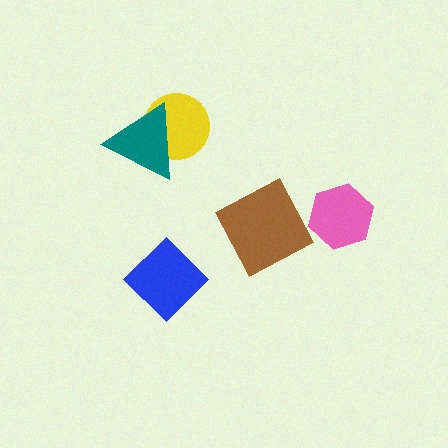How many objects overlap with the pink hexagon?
0 objects overlap with the pink hexagon.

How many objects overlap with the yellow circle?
1 object overlaps with the yellow circle.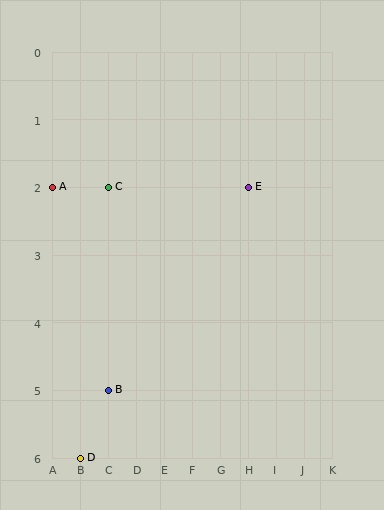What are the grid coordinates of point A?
Point A is at grid coordinates (A, 2).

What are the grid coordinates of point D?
Point D is at grid coordinates (B, 6).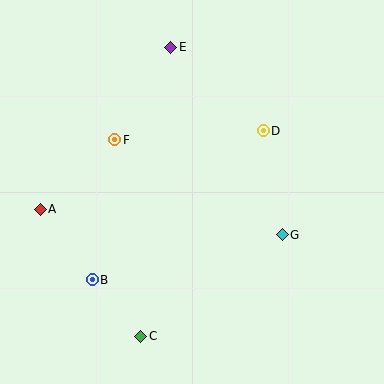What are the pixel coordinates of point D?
Point D is at (263, 131).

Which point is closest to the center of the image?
Point F at (115, 140) is closest to the center.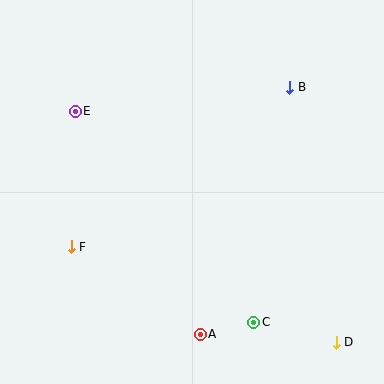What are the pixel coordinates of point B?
Point B is at (290, 87).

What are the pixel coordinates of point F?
Point F is at (71, 247).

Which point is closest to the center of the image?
Point F at (71, 247) is closest to the center.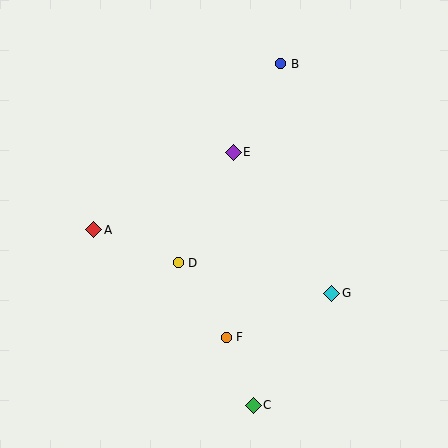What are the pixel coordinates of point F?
Point F is at (226, 337).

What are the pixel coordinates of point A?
Point A is at (94, 230).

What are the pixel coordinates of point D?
Point D is at (178, 263).